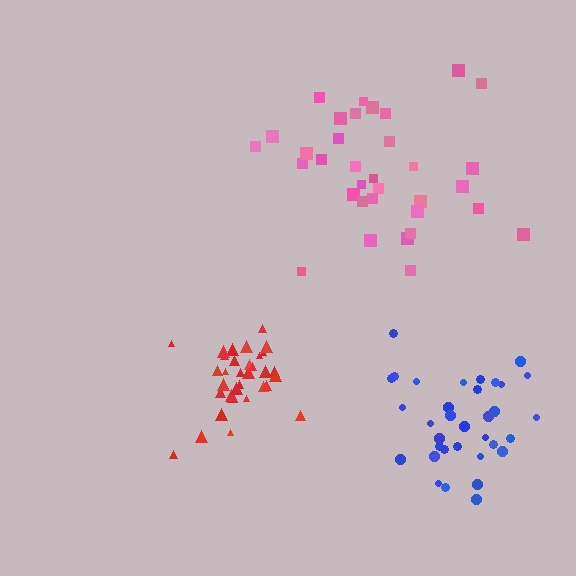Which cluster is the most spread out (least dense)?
Pink.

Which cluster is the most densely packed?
Red.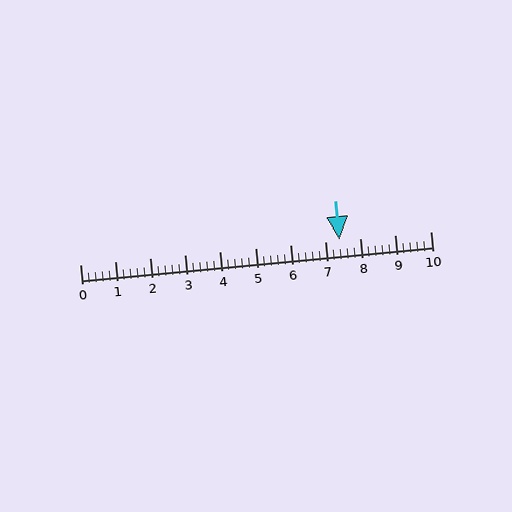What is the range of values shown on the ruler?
The ruler shows values from 0 to 10.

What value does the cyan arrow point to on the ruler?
The cyan arrow points to approximately 7.4.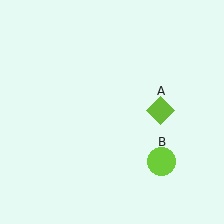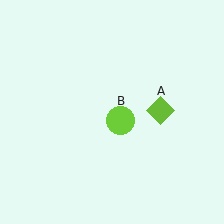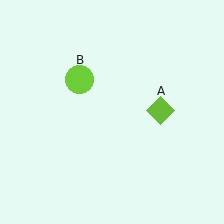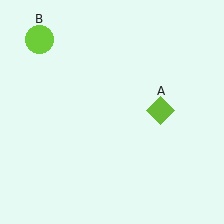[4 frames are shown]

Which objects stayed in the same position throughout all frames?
Lime diamond (object A) remained stationary.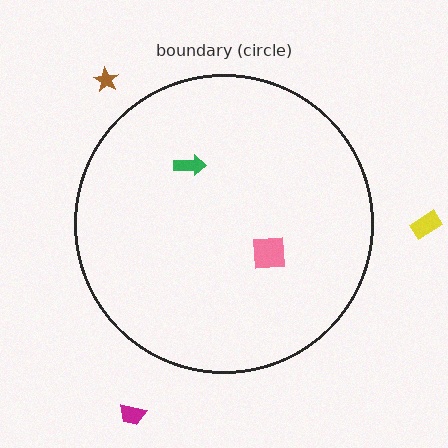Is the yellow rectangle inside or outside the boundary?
Outside.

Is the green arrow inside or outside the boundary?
Inside.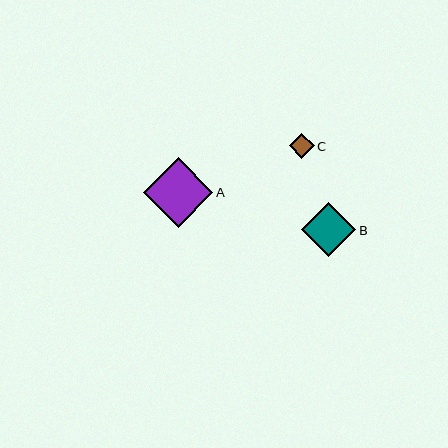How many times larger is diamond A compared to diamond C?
Diamond A is approximately 2.8 times the size of diamond C.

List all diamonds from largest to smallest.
From largest to smallest: A, B, C.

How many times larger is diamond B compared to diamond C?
Diamond B is approximately 2.2 times the size of diamond C.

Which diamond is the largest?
Diamond A is the largest with a size of approximately 69 pixels.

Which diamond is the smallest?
Diamond C is the smallest with a size of approximately 25 pixels.